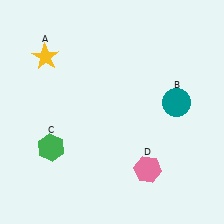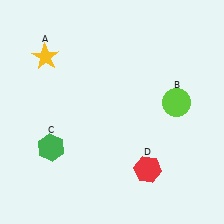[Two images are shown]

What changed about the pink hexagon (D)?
In Image 1, D is pink. In Image 2, it changed to red.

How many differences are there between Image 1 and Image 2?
There are 2 differences between the two images.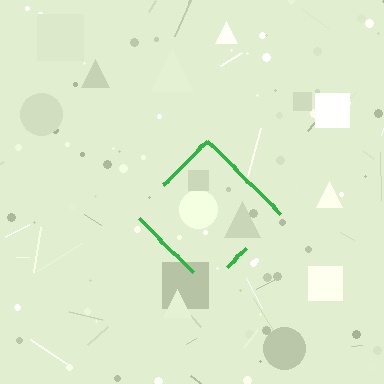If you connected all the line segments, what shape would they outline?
They would outline a diamond.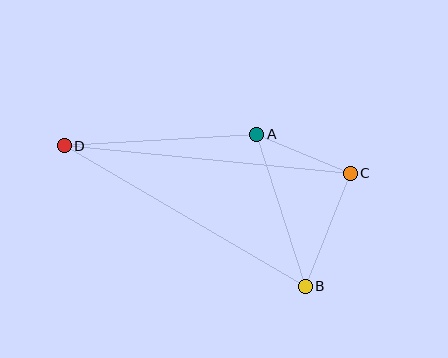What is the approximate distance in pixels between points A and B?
The distance between A and B is approximately 160 pixels.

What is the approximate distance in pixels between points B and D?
The distance between B and D is approximately 279 pixels.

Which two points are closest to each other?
Points A and C are closest to each other.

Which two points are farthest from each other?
Points C and D are farthest from each other.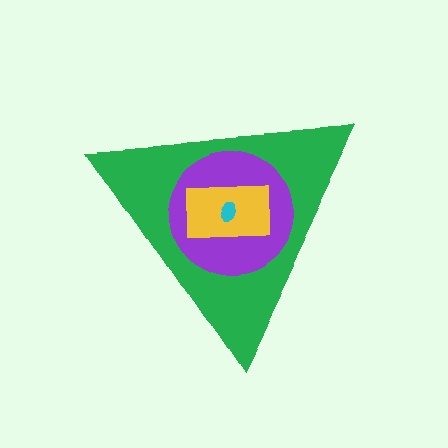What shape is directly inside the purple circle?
The yellow rectangle.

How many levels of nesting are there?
4.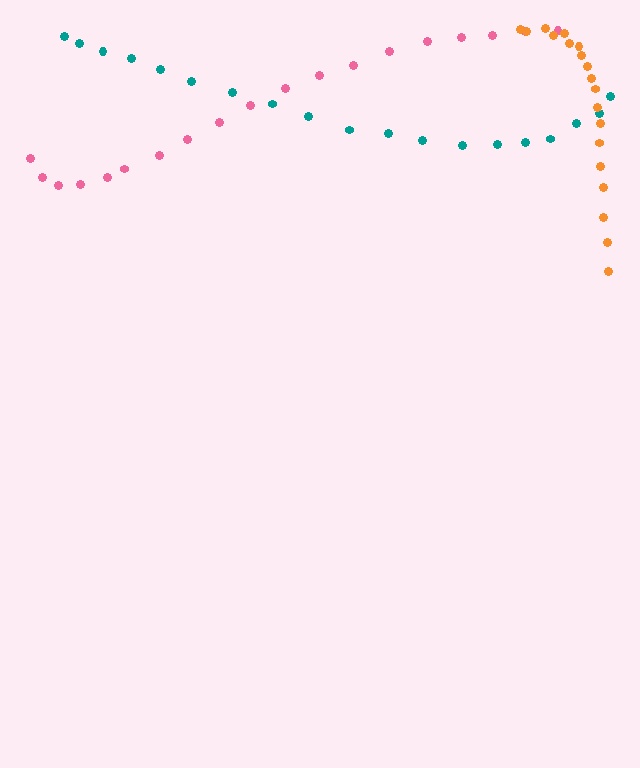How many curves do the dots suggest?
There are 3 distinct paths.